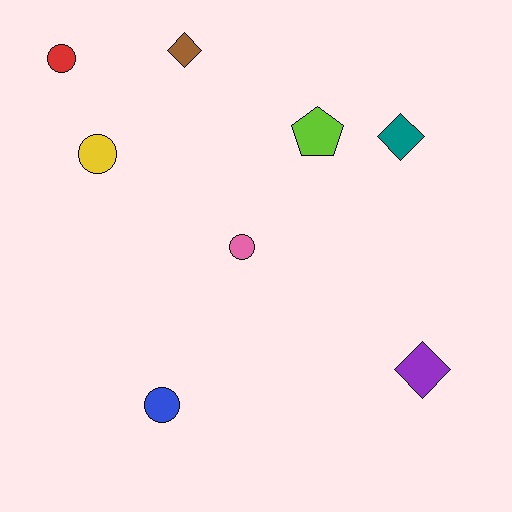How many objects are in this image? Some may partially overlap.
There are 8 objects.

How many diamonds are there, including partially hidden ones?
There are 3 diamonds.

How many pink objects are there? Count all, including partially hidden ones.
There is 1 pink object.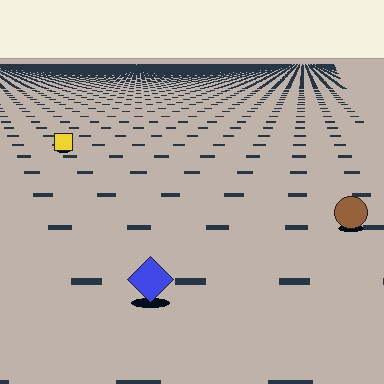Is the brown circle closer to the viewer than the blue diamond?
No. The blue diamond is closer — you can tell from the texture gradient: the ground texture is coarser near it.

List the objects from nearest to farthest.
From nearest to farthest: the blue diamond, the brown circle, the yellow square.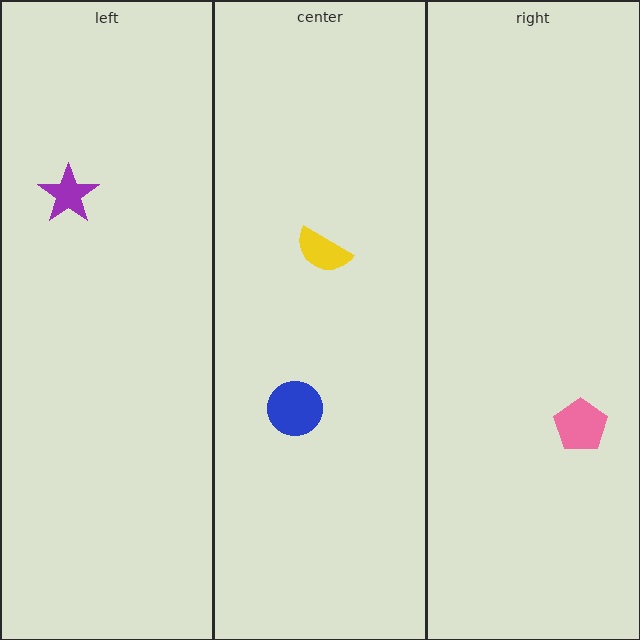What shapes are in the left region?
The purple star.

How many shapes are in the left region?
1.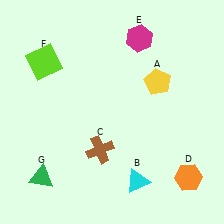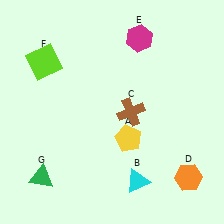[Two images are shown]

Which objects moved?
The objects that moved are: the yellow pentagon (A), the brown cross (C).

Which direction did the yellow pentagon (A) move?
The yellow pentagon (A) moved down.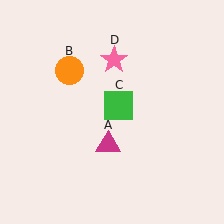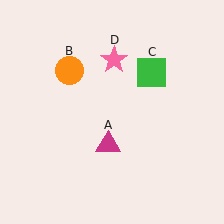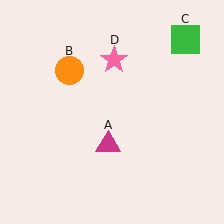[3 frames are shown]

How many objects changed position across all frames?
1 object changed position: green square (object C).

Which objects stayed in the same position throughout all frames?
Magenta triangle (object A) and orange circle (object B) and pink star (object D) remained stationary.